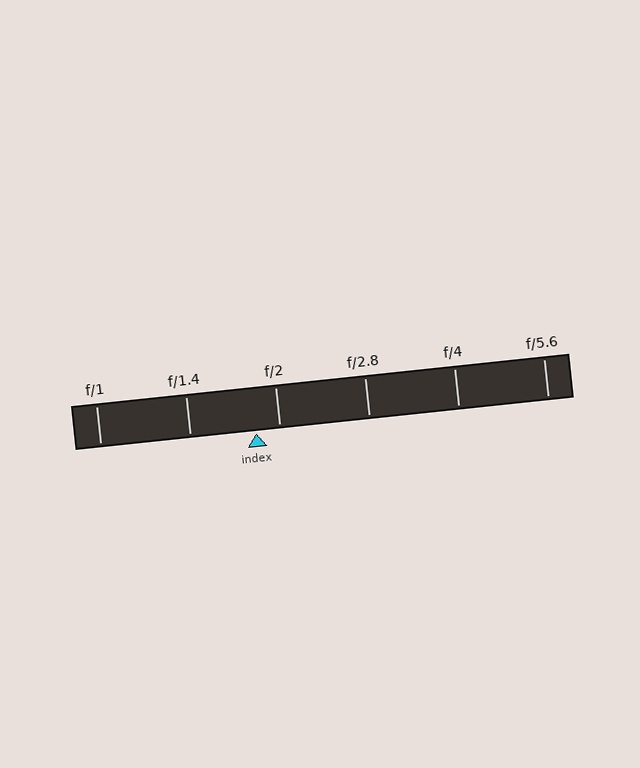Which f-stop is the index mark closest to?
The index mark is closest to f/2.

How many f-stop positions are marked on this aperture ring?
There are 6 f-stop positions marked.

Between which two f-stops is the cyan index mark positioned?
The index mark is between f/1.4 and f/2.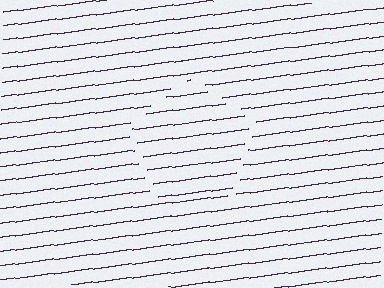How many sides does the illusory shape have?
5 sides — the line-ends trace a pentagon.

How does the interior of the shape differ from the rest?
The interior of the shape contains the same grating, shifted by half a period — the contour is defined by the phase discontinuity where line-ends from the inner and outer gratings abut.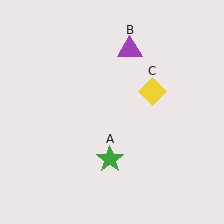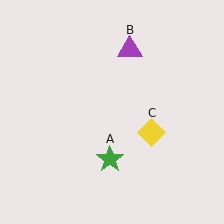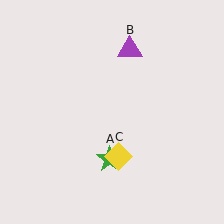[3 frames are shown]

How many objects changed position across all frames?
1 object changed position: yellow diamond (object C).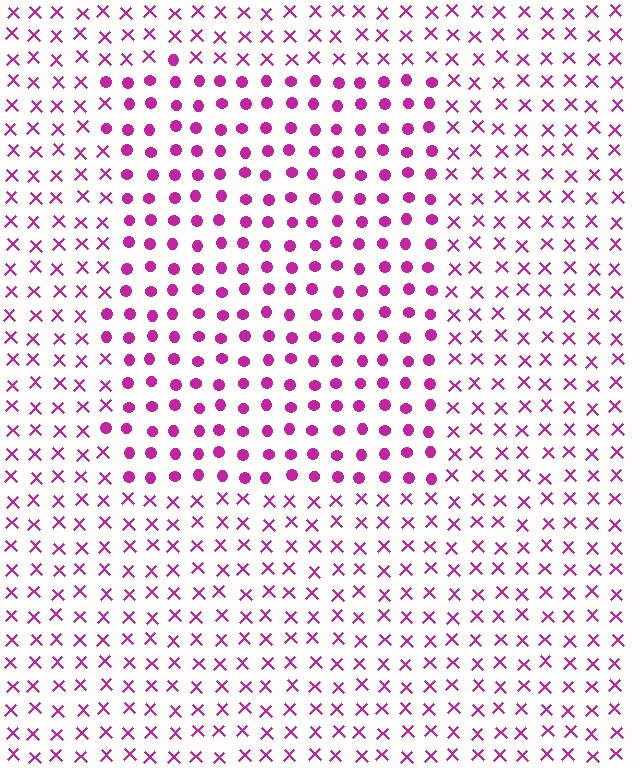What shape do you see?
I see a rectangle.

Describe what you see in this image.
The image is filled with small magenta elements arranged in a uniform grid. A rectangle-shaped region contains circles, while the surrounding area contains X marks. The boundary is defined purely by the change in element shape.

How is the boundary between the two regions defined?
The boundary is defined by a change in element shape: circles inside vs. X marks outside. All elements share the same color and spacing.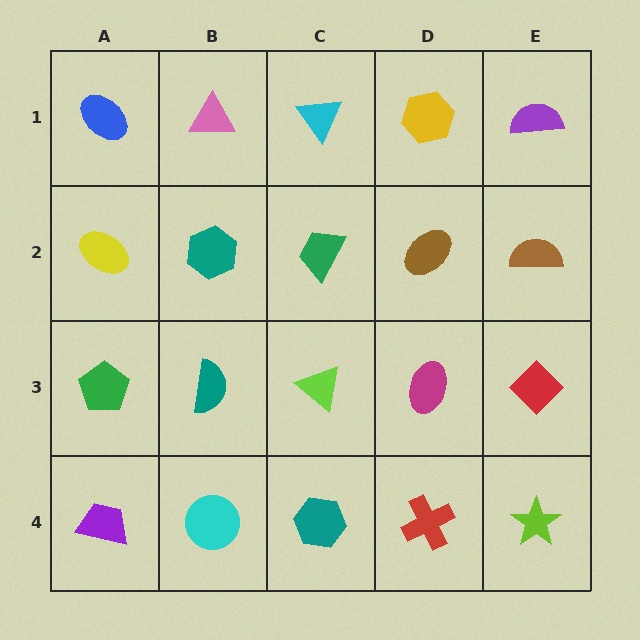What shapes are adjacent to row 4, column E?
A red diamond (row 3, column E), a red cross (row 4, column D).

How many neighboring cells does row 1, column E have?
2.